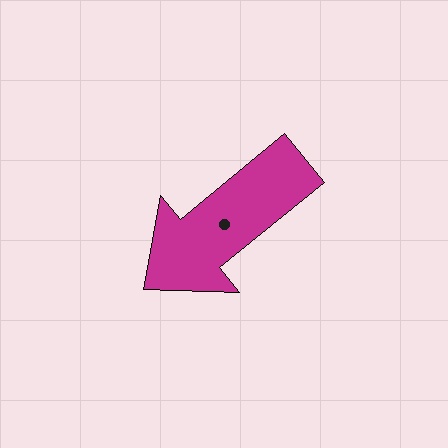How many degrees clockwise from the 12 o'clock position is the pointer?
Approximately 231 degrees.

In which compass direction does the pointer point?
Southwest.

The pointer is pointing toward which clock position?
Roughly 8 o'clock.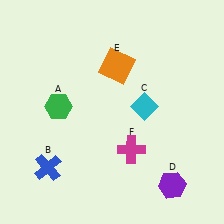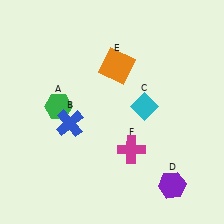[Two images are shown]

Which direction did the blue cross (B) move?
The blue cross (B) moved up.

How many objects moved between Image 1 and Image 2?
1 object moved between the two images.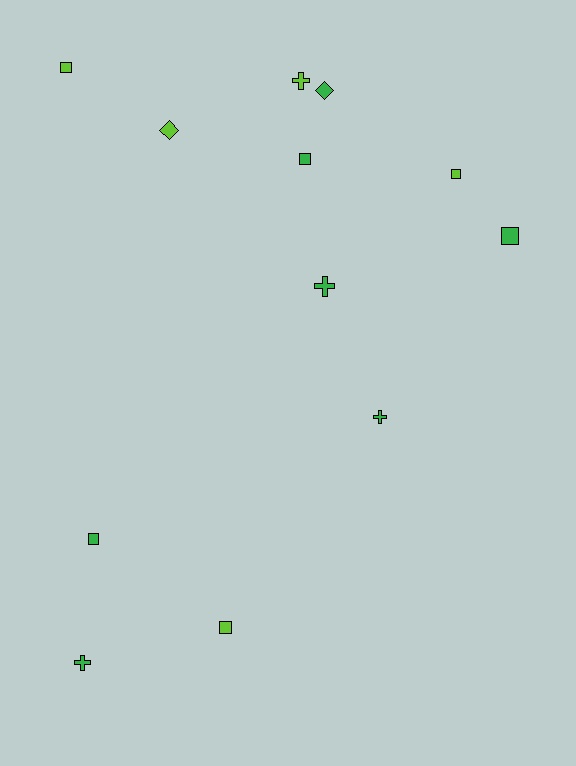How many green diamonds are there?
There is 1 green diamond.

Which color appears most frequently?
Green, with 7 objects.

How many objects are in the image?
There are 12 objects.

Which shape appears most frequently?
Square, with 6 objects.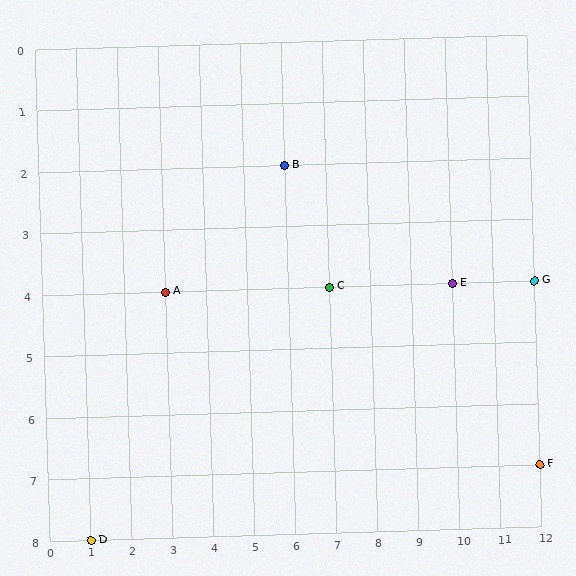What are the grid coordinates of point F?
Point F is at grid coordinates (12, 7).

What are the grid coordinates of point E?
Point E is at grid coordinates (10, 4).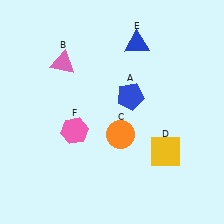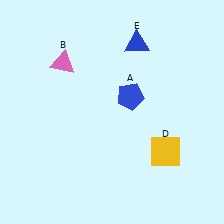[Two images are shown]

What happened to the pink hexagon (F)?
The pink hexagon (F) was removed in Image 2. It was in the bottom-left area of Image 1.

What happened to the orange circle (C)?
The orange circle (C) was removed in Image 2. It was in the bottom-right area of Image 1.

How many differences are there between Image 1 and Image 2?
There are 2 differences between the two images.